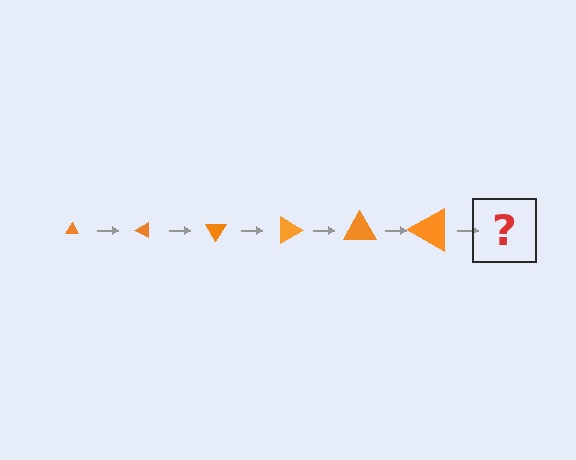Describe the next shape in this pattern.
It should be a triangle, larger than the previous one and rotated 180 degrees from the start.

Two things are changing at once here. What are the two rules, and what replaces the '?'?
The two rules are that the triangle grows larger each step and it rotates 30 degrees each step. The '?' should be a triangle, larger than the previous one and rotated 180 degrees from the start.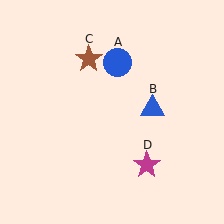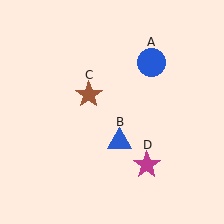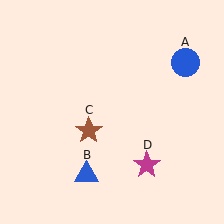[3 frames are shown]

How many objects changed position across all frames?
3 objects changed position: blue circle (object A), blue triangle (object B), brown star (object C).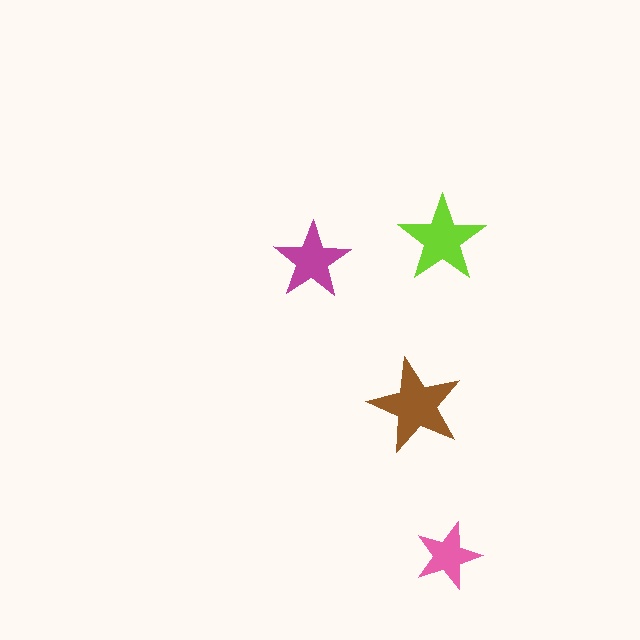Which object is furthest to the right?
The pink star is rightmost.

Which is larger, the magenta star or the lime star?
The lime one.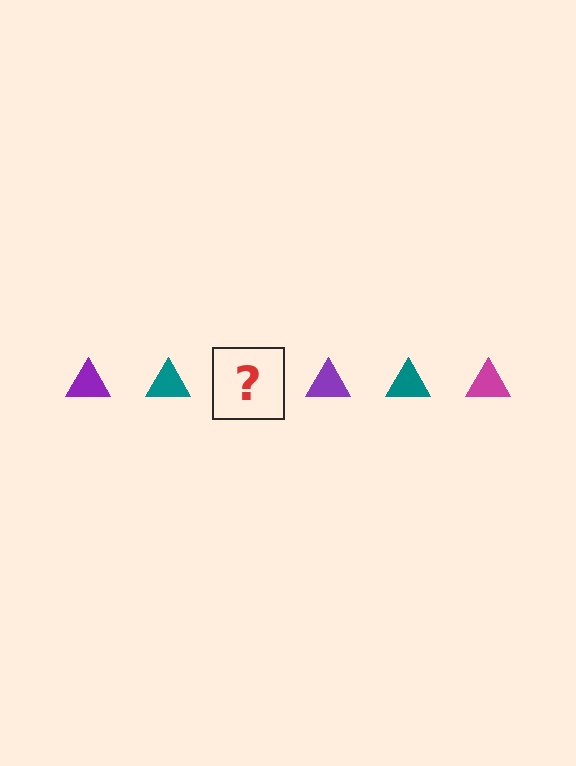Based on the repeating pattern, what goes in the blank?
The blank should be a magenta triangle.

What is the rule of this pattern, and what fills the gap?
The rule is that the pattern cycles through purple, teal, magenta triangles. The gap should be filled with a magenta triangle.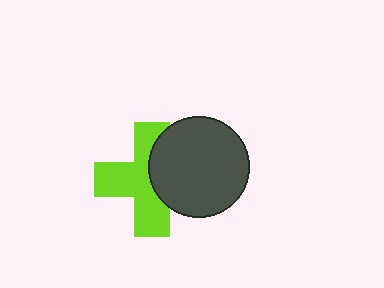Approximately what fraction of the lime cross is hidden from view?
Roughly 38% of the lime cross is hidden behind the dark gray circle.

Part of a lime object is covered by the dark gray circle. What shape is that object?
It is a cross.